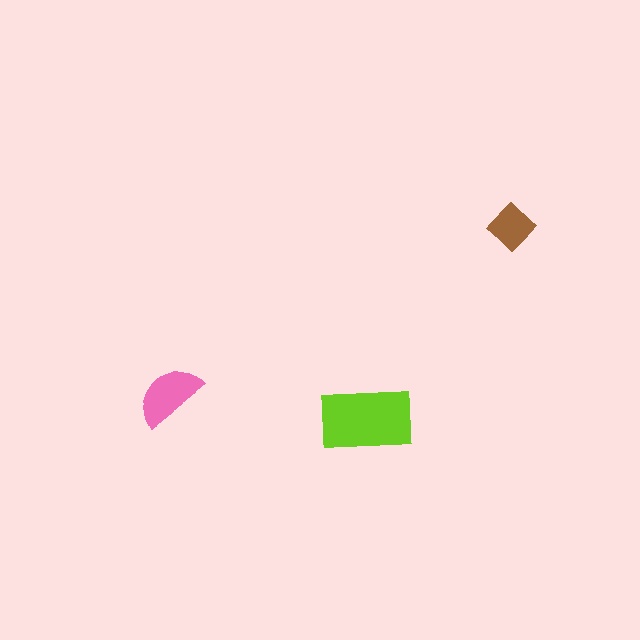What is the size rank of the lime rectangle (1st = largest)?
1st.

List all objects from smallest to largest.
The brown diamond, the pink semicircle, the lime rectangle.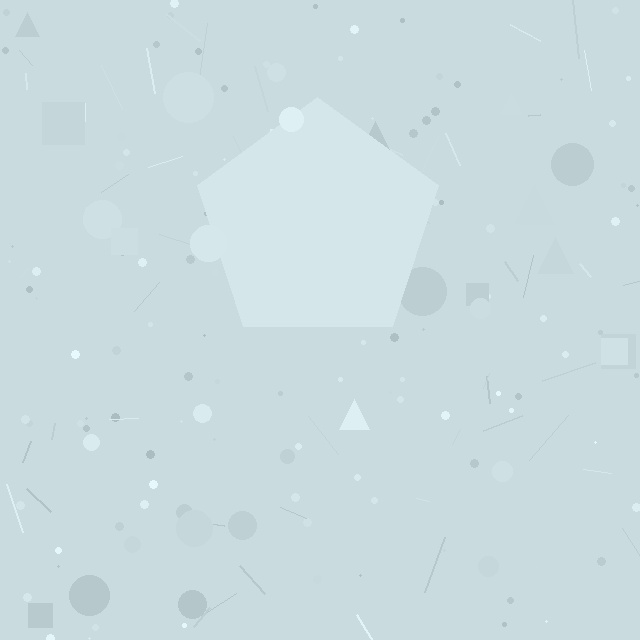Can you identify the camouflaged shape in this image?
The camouflaged shape is a pentagon.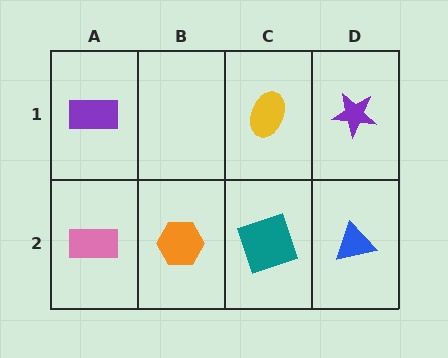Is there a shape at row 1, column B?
No, that cell is empty.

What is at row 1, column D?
A purple star.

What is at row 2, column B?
An orange hexagon.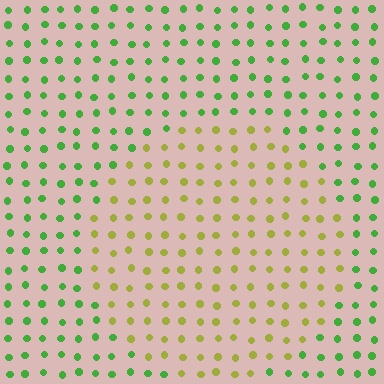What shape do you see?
I see a circle.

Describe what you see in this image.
The image is filled with small green elements in a uniform arrangement. A circle-shaped region is visible where the elements are tinted to a slightly different hue, forming a subtle color boundary.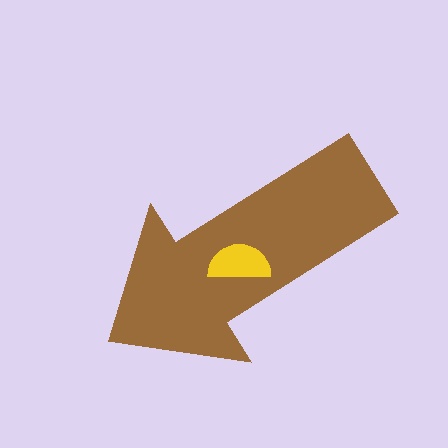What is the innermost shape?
The yellow semicircle.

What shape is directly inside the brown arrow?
The yellow semicircle.